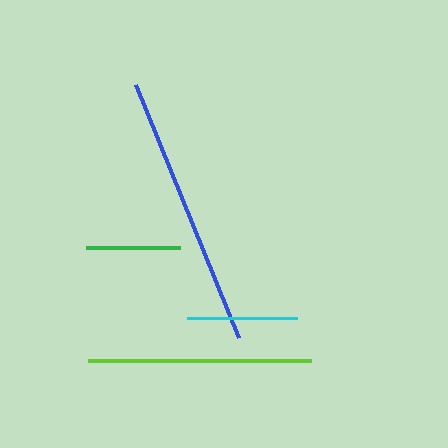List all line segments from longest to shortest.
From longest to shortest: blue, lime, cyan, green.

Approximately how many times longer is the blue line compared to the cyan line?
The blue line is approximately 2.5 times the length of the cyan line.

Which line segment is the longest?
The blue line is the longest at approximately 273 pixels.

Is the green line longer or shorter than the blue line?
The blue line is longer than the green line.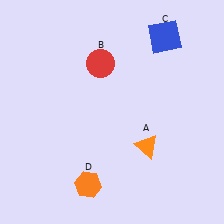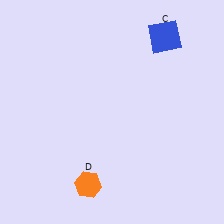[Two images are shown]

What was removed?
The orange triangle (A), the red circle (B) were removed in Image 2.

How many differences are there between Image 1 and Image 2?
There are 2 differences between the two images.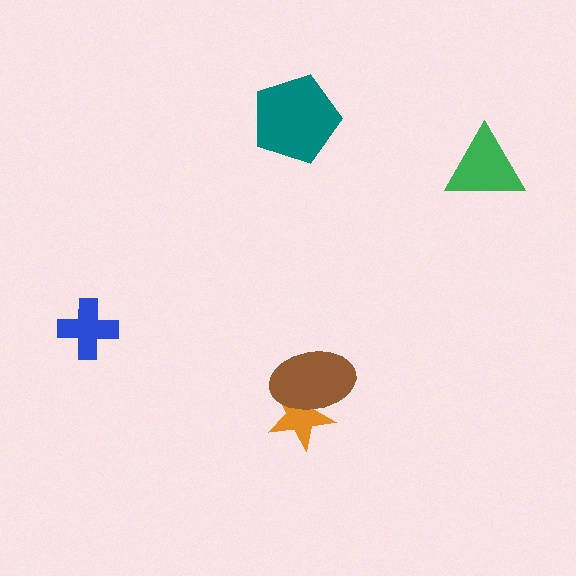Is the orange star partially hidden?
Yes, it is partially covered by another shape.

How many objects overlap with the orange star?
1 object overlaps with the orange star.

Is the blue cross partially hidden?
No, no other shape covers it.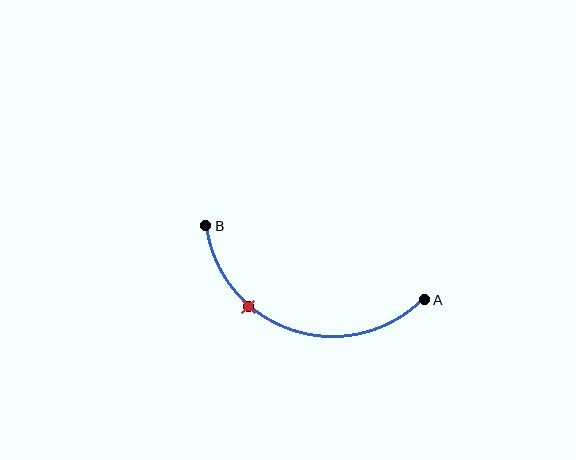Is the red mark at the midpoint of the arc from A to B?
No. The red mark lies on the arc but is closer to endpoint B. The arc midpoint would be at the point on the curve equidistant along the arc from both A and B.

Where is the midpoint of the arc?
The arc midpoint is the point on the curve farthest from the straight line joining A and B. It sits below that line.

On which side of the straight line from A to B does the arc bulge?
The arc bulges below the straight line connecting A and B.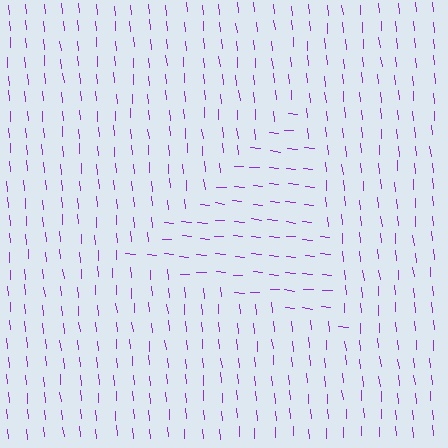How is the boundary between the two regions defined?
The boundary is defined purely by a change in line orientation (approximately 79 degrees difference). All lines are the same color and thickness.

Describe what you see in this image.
The image is filled with small purple line segments. A triangle region in the image has lines oriented differently from the surrounding lines, creating a visible texture boundary.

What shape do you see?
I see a triangle.